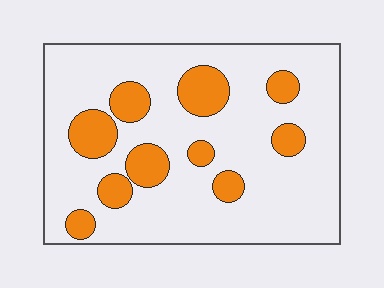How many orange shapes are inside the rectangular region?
10.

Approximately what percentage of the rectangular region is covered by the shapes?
Approximately 20%.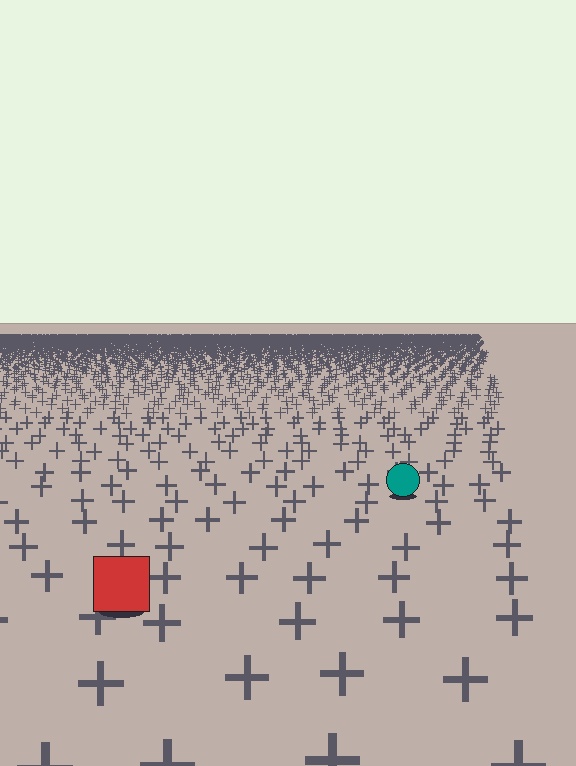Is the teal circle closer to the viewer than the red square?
No. The red square is closer — you can tell from the texture gradient: the ground texture is coarser near it.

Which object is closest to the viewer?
The red square is closest. The texture marks near it are larger and more spread out.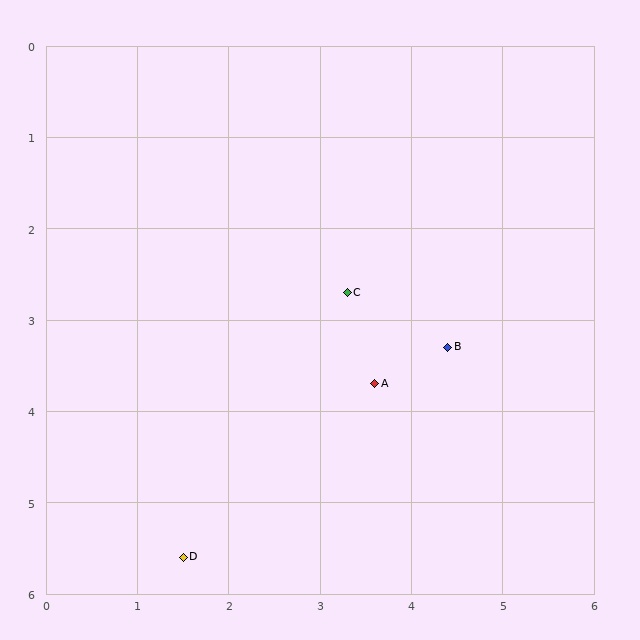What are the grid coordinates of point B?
Point B is at approximately (4.4, 3.3).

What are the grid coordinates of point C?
Point C is at approximately (3.3, 2.7).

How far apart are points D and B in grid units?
Points D and B are about 3.7 grid units apart.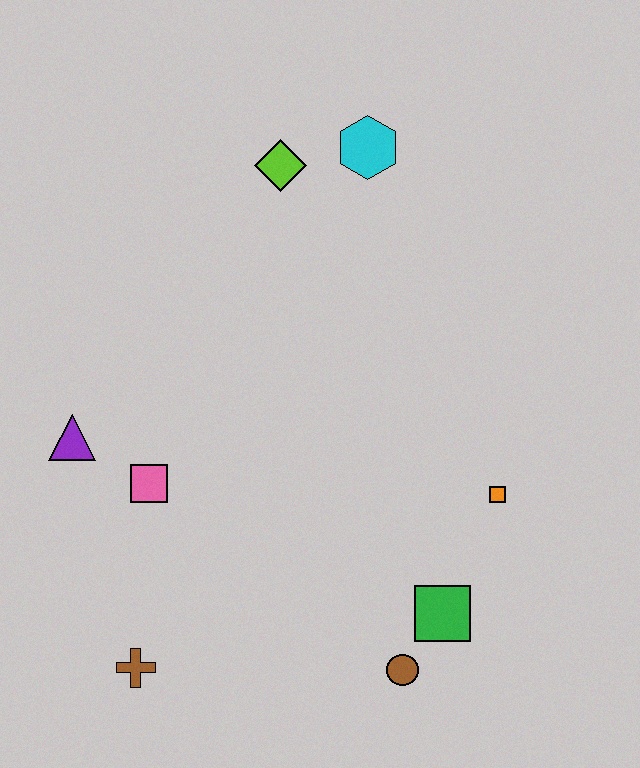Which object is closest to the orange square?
The green square is closest to the orange square.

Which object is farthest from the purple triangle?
The orange square is farthest from the purple triangle.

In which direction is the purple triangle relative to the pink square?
The purple triangle is to the left of the pink square.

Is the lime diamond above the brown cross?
Yes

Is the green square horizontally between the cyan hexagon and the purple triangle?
No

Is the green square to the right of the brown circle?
Yes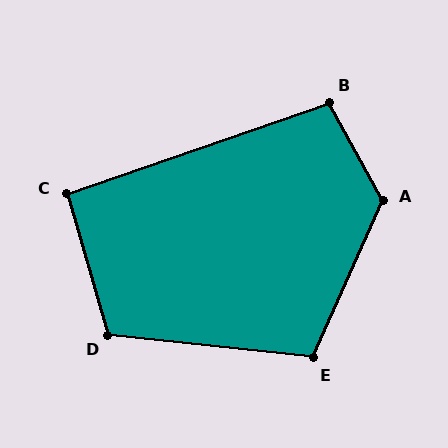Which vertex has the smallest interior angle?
C, at approximately 93 degrees.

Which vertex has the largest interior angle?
A, at approximately 127 degrees.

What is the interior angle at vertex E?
Approximately 108 degrees (obtuse).